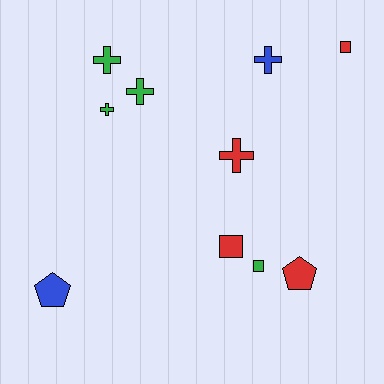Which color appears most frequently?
Green, with 4 objects.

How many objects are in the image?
There are 10 objects.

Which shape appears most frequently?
Cross, with 5 objects.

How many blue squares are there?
There are no blue squares.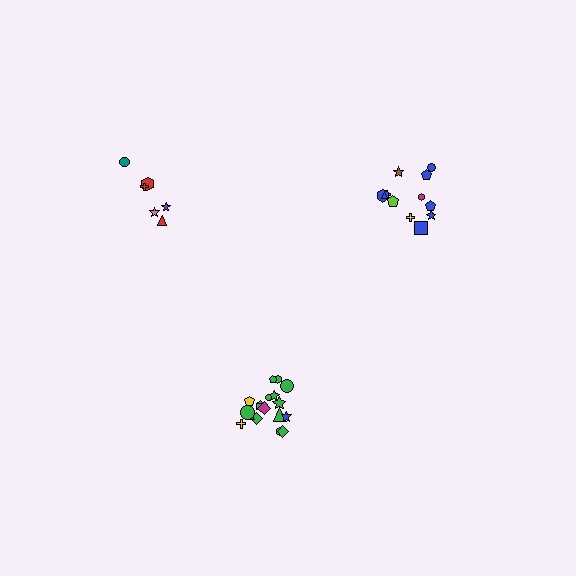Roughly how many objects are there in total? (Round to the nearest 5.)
Roughly 35 objects in total.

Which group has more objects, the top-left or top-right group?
The top-right group.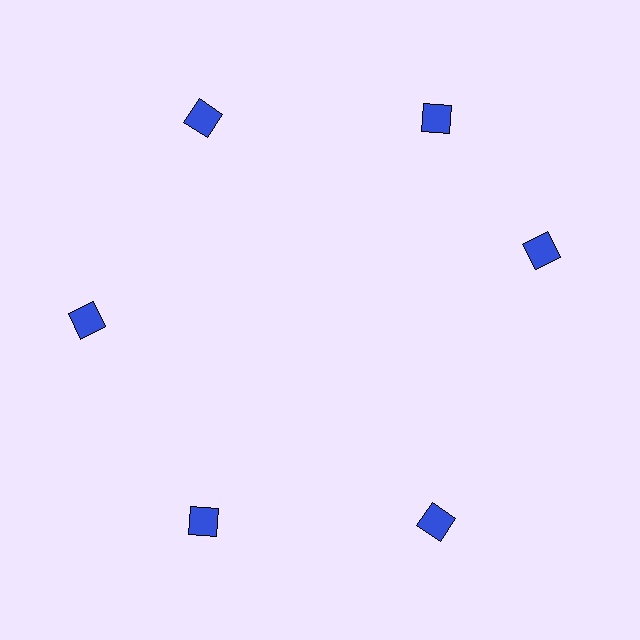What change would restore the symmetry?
The symmetry would be restored by rotating it back into even spacing with its neighbors so that all 6 squares sit at equal angles and equal distance from the center.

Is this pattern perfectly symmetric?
No. The 6 blue squares are arranged in a ring, but one element near the 3 o'clock position is rotated out of alignment along the ring, breaking the 6-fold rotational symmetry.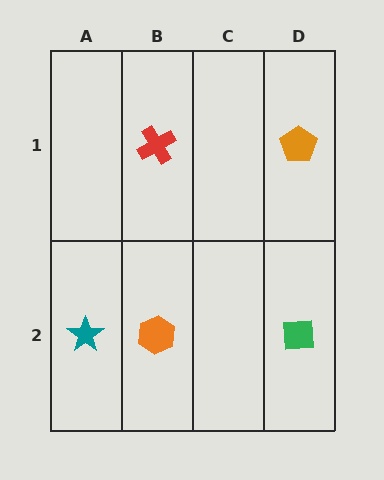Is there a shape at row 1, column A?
No, that cell is empty.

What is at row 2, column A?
A teal star.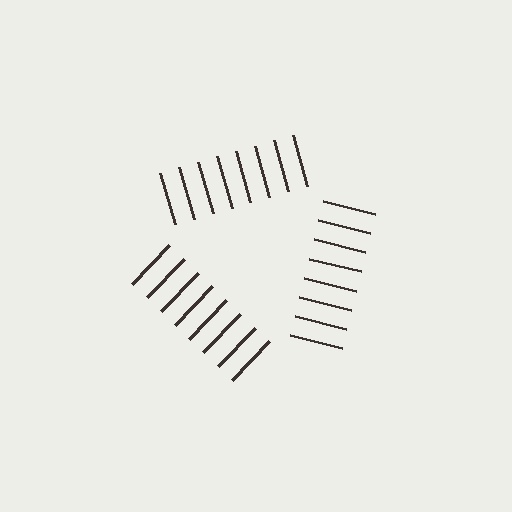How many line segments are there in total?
24 — 8 along each of the 3 edges.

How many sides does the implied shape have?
3 sides — the line-ends trace a triangle.